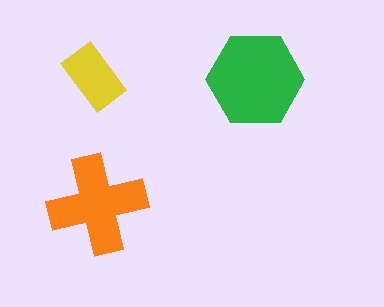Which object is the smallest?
The yellow rectangle.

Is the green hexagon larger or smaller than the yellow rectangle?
Larger.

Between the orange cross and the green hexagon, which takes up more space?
The green hexagon.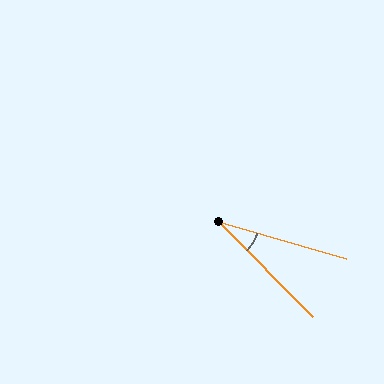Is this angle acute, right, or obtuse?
It is acute.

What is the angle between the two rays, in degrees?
Approximately 29 degrees.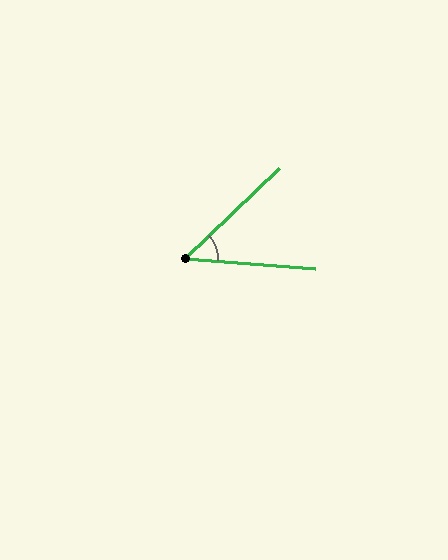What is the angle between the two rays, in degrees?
Approximately 48 degrees.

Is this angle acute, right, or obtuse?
It is acute.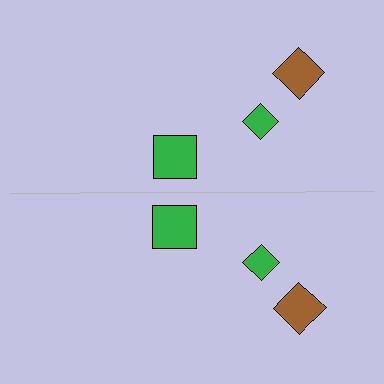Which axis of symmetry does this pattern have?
The pattern has a horizontal axis of symmetry running through the center of the image.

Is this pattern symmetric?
Yes, this pattern has bilateral (reflection) symmetry.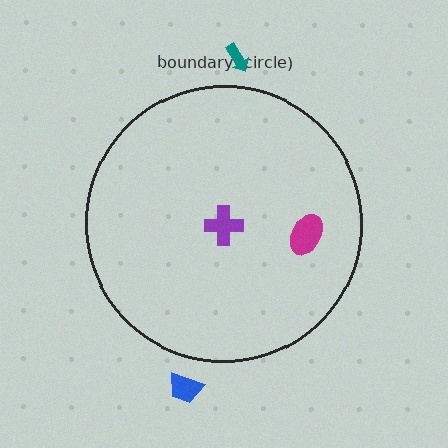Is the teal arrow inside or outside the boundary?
Outside.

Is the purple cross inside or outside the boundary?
Inside.